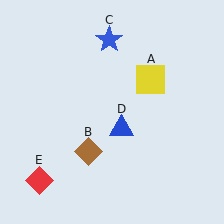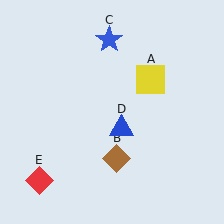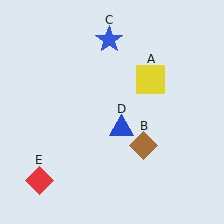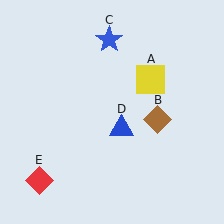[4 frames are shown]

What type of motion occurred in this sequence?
The brown diamond (object B) rotated counterclockwise around the center of the scene.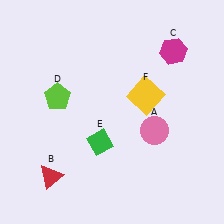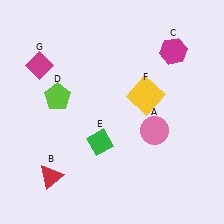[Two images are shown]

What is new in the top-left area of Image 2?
A magenta diamond (G) was added in the top-left area of Image 2.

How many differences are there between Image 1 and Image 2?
There is 1 difference between the two images.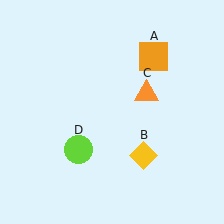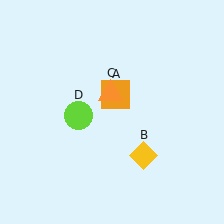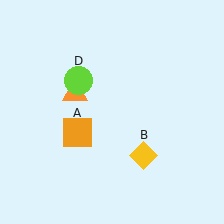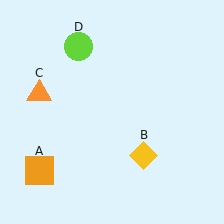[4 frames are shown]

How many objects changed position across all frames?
3 objects changed position: orange square (object A), orange triangle (object C), lime circle (object D).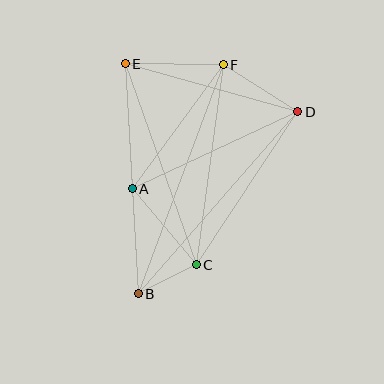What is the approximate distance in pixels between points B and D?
The distance between B and D is approximately 242 pixels.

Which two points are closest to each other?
Points B and C are closest to each other.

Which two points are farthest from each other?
Points B and F are farthest from each other.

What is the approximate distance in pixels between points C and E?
The distance between C and E is approximately 213 pixels.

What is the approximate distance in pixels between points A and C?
The distance between A and C is approximately 99 pixels.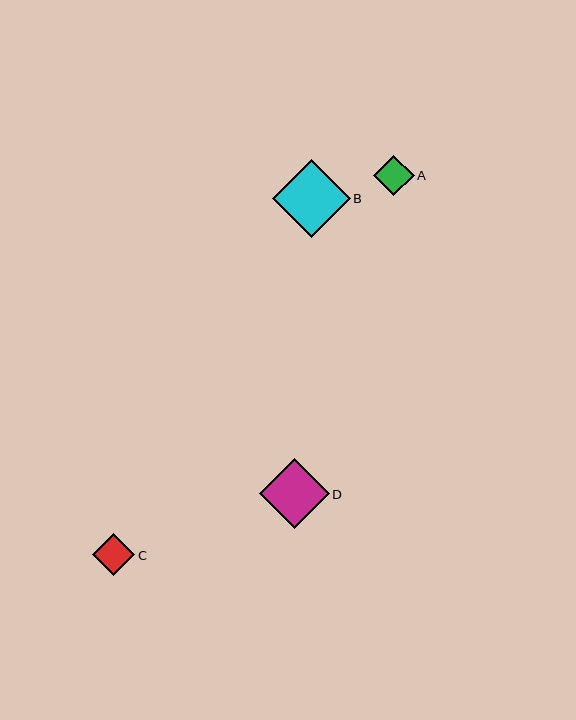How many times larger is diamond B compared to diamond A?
Diamond B is approximately 1.9 times the size of diamond A.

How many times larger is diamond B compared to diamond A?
Diamond B is approximately 1.9 times the size of diamond A.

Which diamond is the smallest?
Diamond A is the smallest with a size of approximately 40 pixels.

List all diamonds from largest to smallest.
From largest to smallest: B, D, C, A.